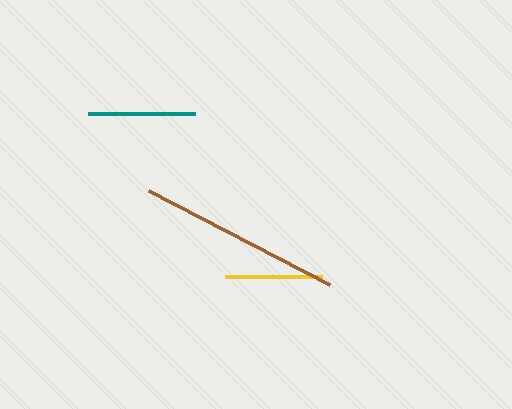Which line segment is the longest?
The brown line is the longest at approximately 203 pixels.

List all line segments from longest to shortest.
From longest to shortest: brown, teal, yellow.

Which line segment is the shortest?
The yellow line is the shortest at approximately 97 pixels.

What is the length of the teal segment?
The teal segment is approximately 107 pixels long.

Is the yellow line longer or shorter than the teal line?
The teal line is longer than the yellow line.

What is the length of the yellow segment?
The yellow segment is approximately 97 pixels long.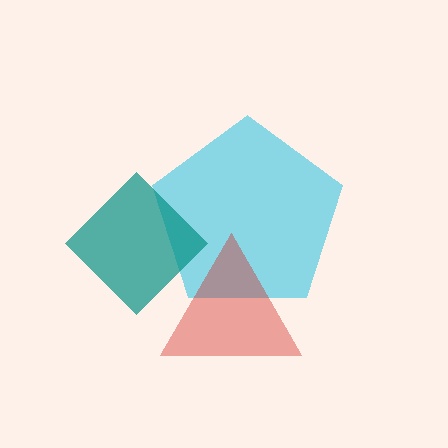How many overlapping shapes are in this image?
There are 3 overlapping shapes in the image.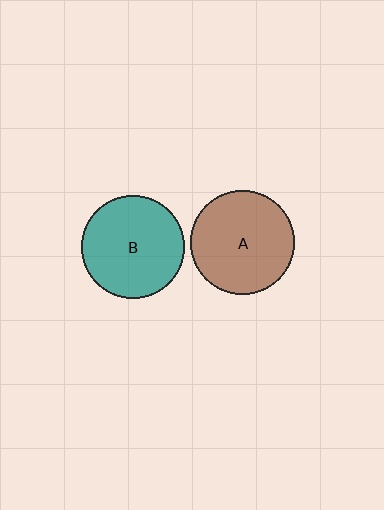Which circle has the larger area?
Circle A (brown).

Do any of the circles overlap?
No, none of the circles overlap.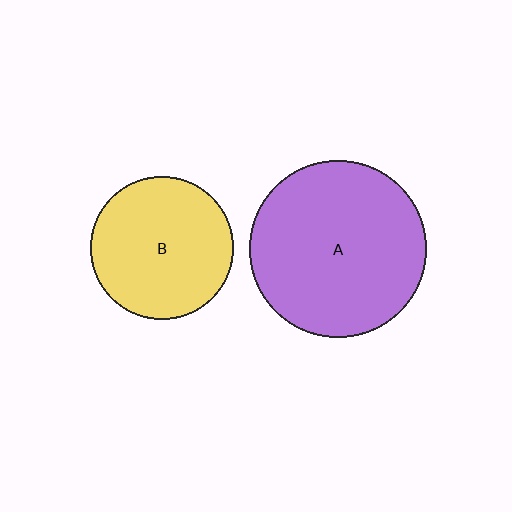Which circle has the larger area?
Circle A (purple).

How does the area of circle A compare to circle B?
Approximately 1.5 times.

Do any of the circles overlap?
No, none of the circles overlap.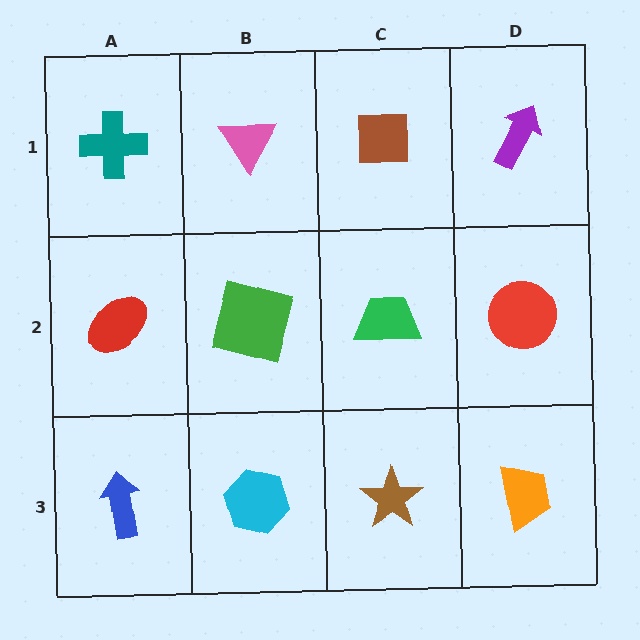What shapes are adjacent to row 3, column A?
A red ellipse (row 2, column A), a cyan hexagon (row 3, column B).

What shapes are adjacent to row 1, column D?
A red circle (row 2, column D), a brown square (row 1, column C).